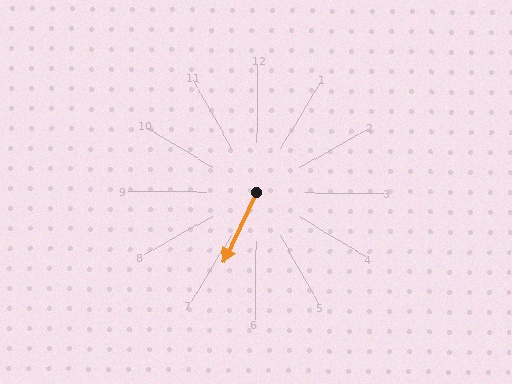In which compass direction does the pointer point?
Southwest.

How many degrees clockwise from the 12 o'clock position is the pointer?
Approximately 205 degrees.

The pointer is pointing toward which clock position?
Roughly 7 o'clock.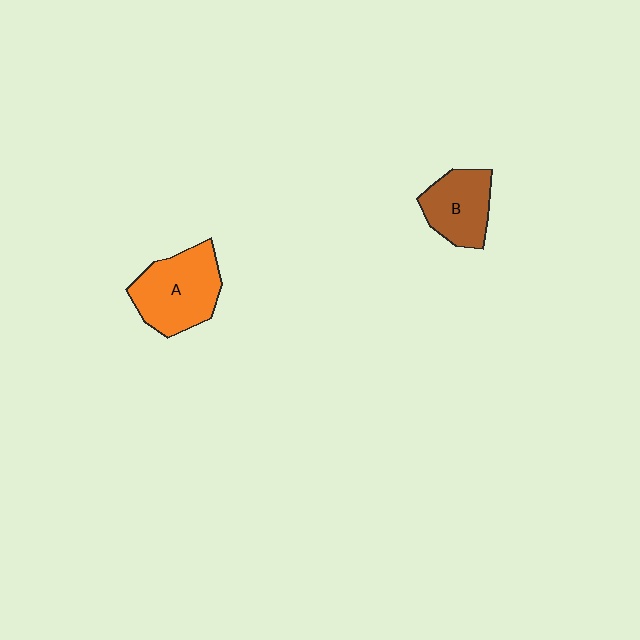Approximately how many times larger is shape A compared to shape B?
Approximately 1.4 times.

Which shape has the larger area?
Shape A (orange).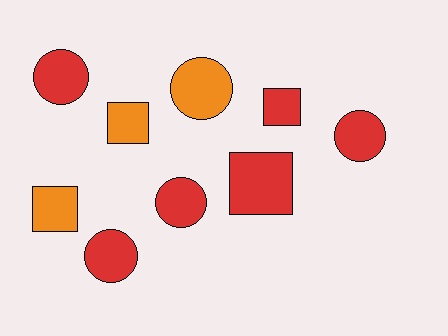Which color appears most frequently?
Red, with 6 objects.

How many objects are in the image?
There are 9 objects.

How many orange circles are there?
There is 1 orange circle.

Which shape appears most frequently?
Circle, with 5 objects.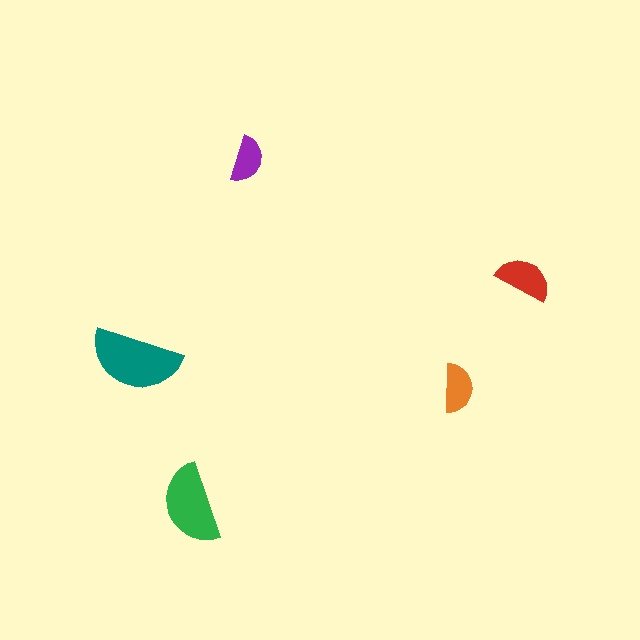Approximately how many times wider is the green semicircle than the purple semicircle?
About 1.5 times wider.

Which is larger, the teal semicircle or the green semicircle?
The teal one.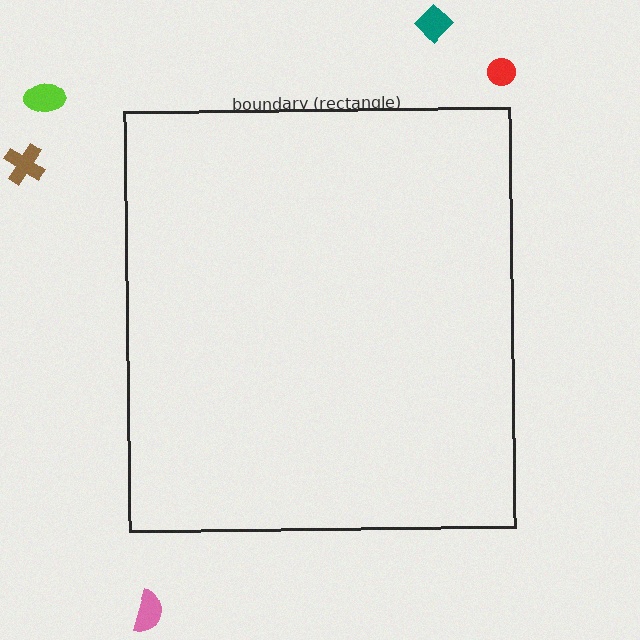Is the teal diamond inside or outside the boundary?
Outside.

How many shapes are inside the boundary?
0 inside, 5 outside.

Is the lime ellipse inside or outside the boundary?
Outside.